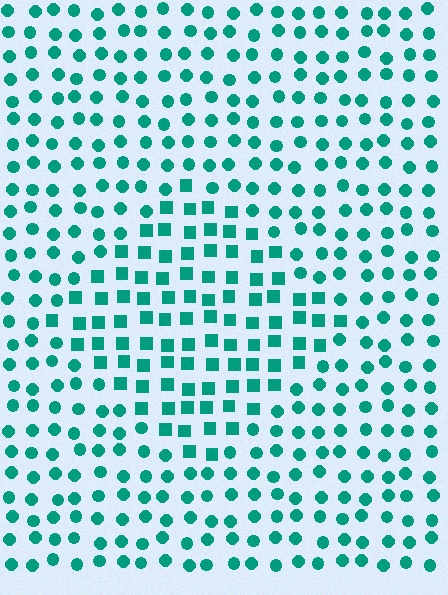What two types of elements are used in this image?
The image uses squares inside the diamond region and circles outside it.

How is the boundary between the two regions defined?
The boundary is defined by a change in element shape: squares inside vs. circles outside. All elements share the same color and spacing.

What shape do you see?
I see a diamond.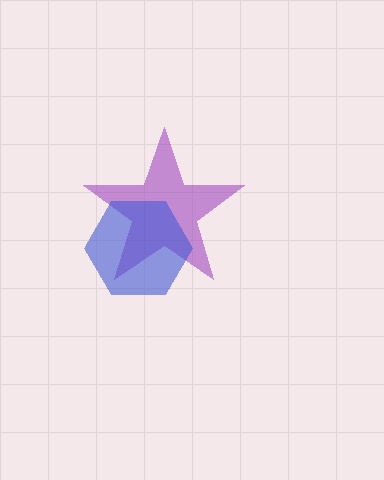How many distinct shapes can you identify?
There are 2 distinct shapes: a purple star, a blue hexagon.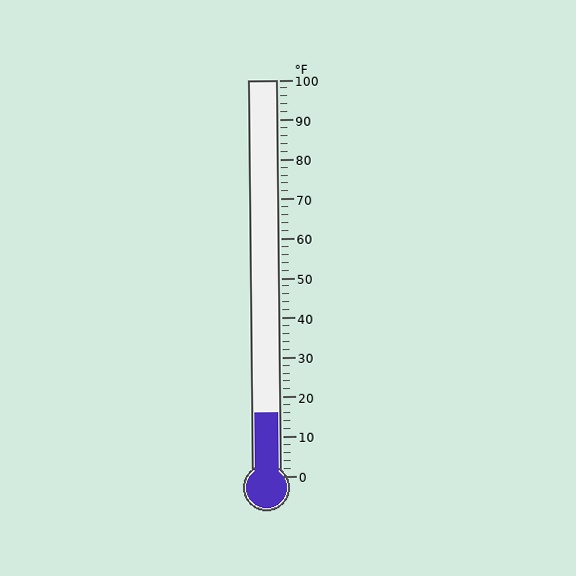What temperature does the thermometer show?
The thermometer shows approximately 16°F.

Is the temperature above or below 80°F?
The temperature is below 80°F.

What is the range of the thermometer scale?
The thermometer scale ranges from 0°F to 100°F.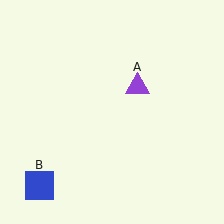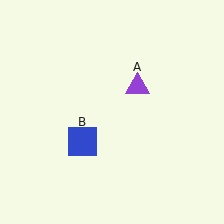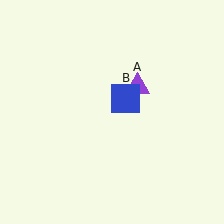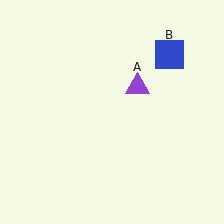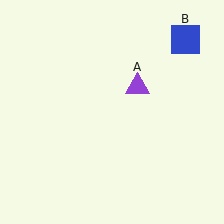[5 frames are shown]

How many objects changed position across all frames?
1 object changed position: blue square (object B).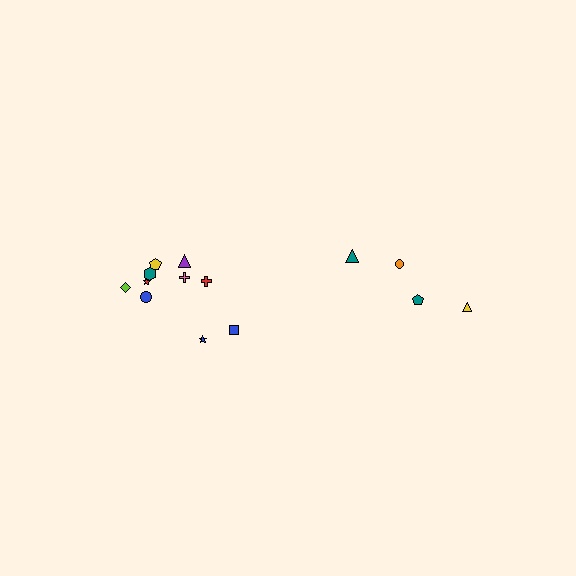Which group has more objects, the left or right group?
The left group.